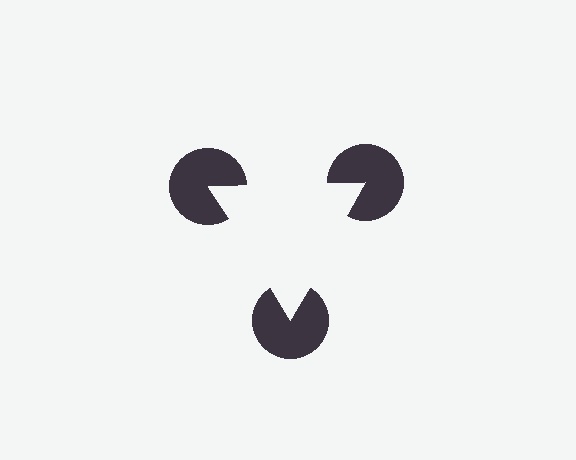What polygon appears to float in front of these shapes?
An illusory triangle — its edges are inferred from the aligned wedge cuts in the pac-man discs, not physically drawn.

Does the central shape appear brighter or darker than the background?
It typically appears slightly brighter than the background, even though no actual brightness change is drawn.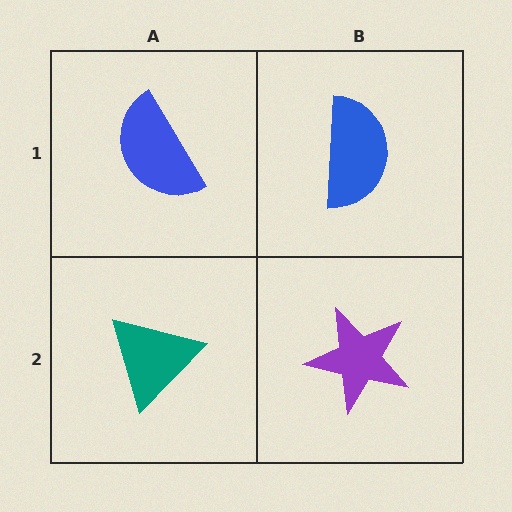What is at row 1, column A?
A blue semicircle.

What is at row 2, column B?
A purple star.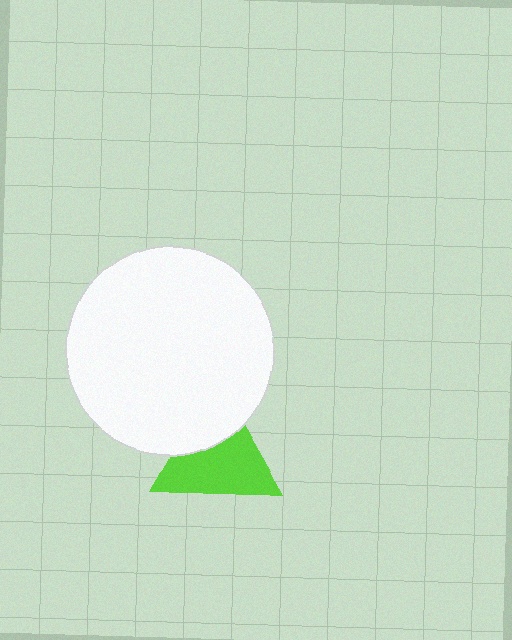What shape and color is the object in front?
The object in front is a white circle.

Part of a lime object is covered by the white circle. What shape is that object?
It is a triangle.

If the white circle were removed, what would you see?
You would see the complete lime triangle.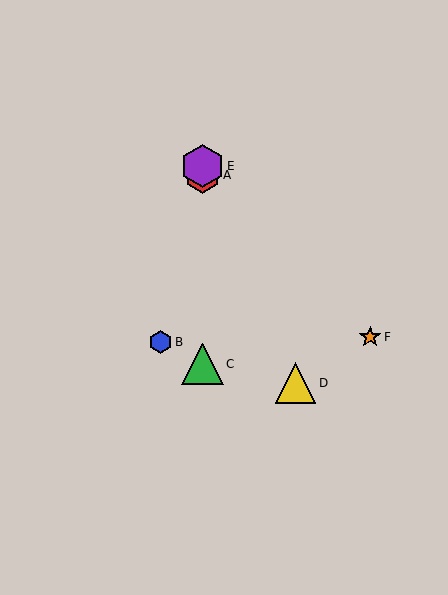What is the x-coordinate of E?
Object E is at x≈202.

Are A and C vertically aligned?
Yes, both are at x≈202.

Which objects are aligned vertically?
Objects A, C, E are aligned vertically.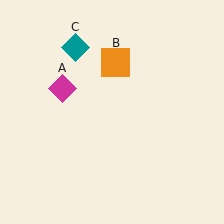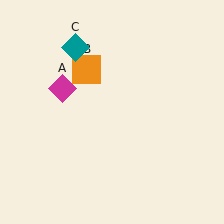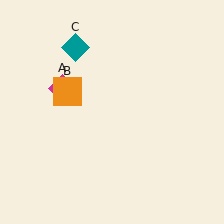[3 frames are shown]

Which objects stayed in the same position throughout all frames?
Magenta diamond (object A) and teal diamond (object C) remained stationary.